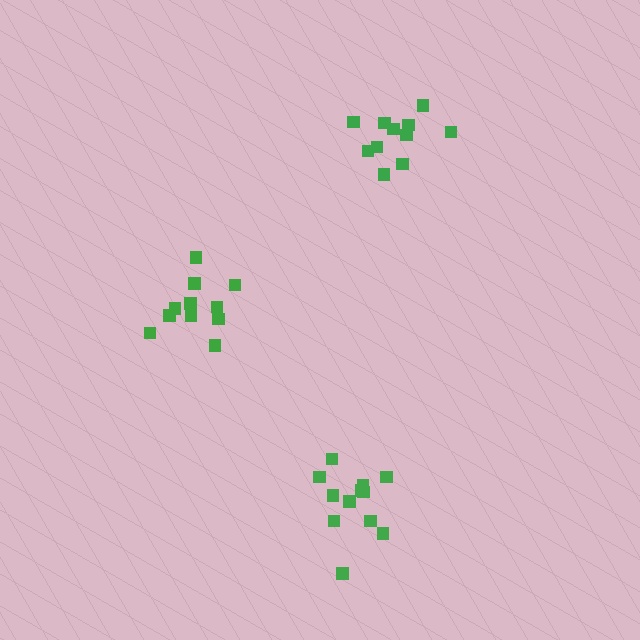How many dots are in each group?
Group 1: 11 dots, Group 2: 12 dots, Group 3: 11 dots (34 total).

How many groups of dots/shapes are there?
There are 3 groups.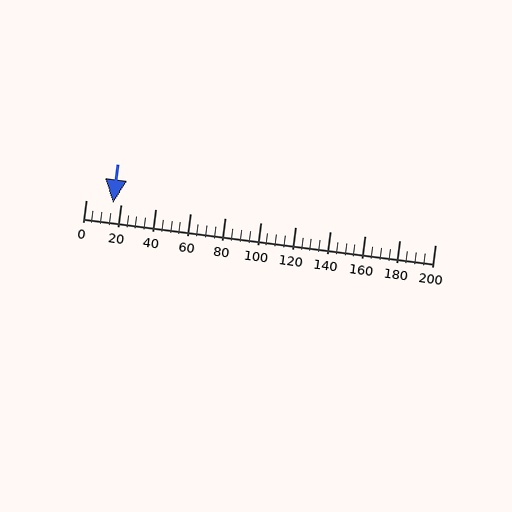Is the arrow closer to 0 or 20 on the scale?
The arrow is closer to 20.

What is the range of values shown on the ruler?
The ruler shows values from 0 to 200.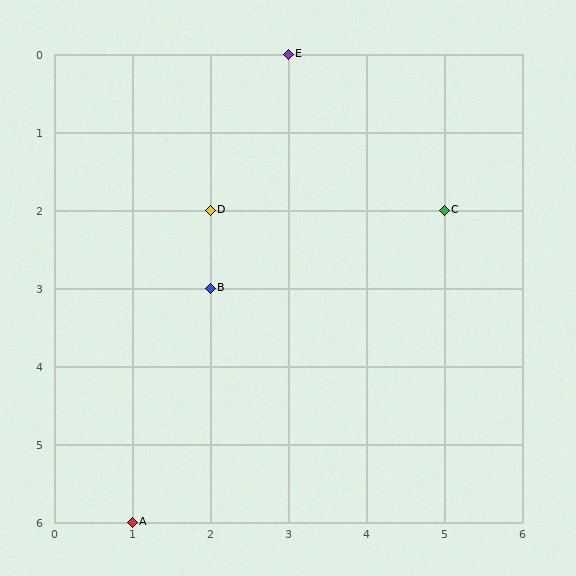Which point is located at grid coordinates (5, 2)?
Point C is at (5, 2).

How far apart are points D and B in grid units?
Points D and B are 1 row apart.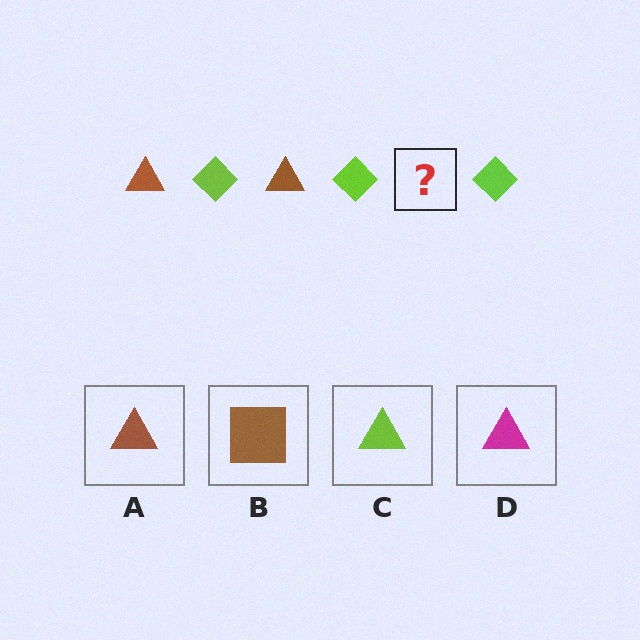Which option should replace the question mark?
Option A.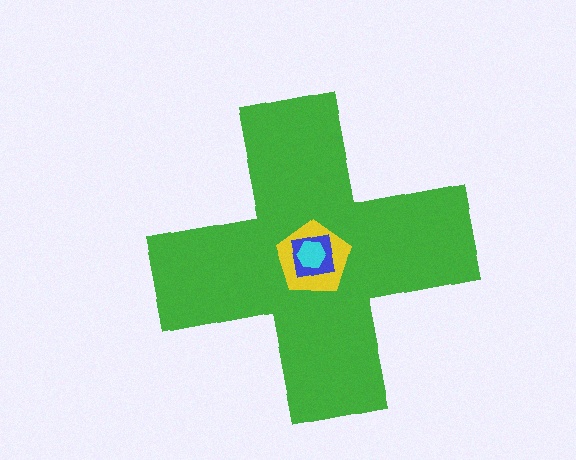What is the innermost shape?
The cyan hexagon.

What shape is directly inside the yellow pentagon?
The blue square.